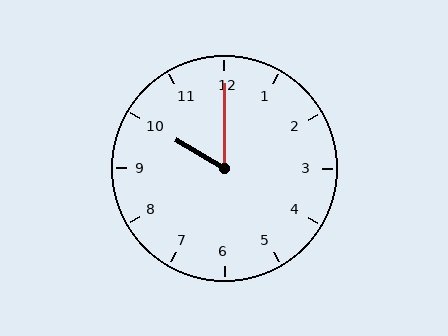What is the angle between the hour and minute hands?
Approximately 60 degrees.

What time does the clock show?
10:00.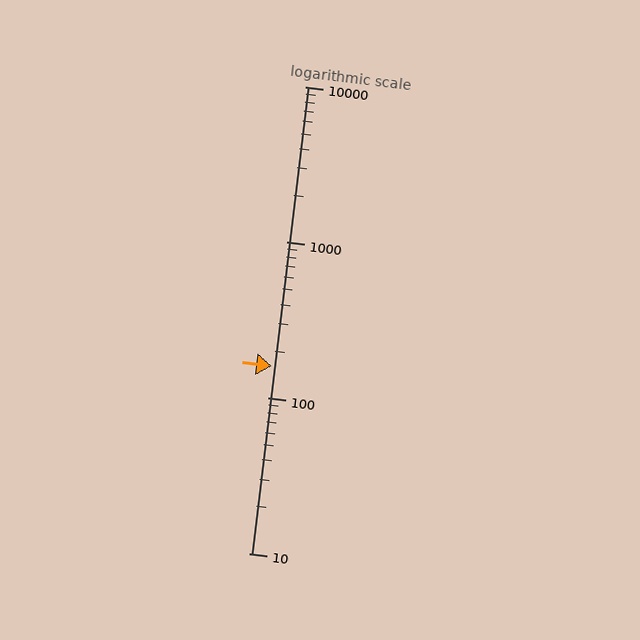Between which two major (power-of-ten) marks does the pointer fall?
The pointer is between 100 and 1000.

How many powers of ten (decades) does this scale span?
The scale spans 3 decades, from 10 to 10000.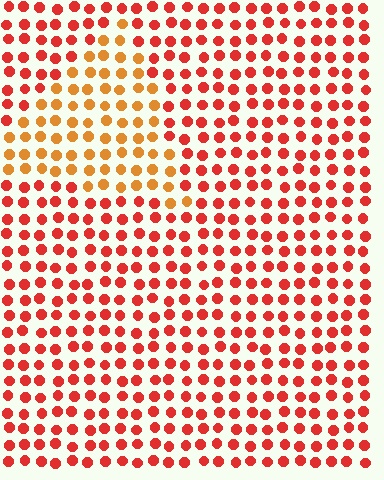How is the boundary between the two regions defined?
The boundary is defined purely by a slight shift in hue (about 31 degrees). Spacing, size, and orientation are identical on both sides.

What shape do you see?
I see a triangle.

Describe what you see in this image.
The image is filled with small red elements in a uniform arrangement. A triangle-shaped region is visible where the elements are tinted to a slightly different hue, forming a subtle color boundary.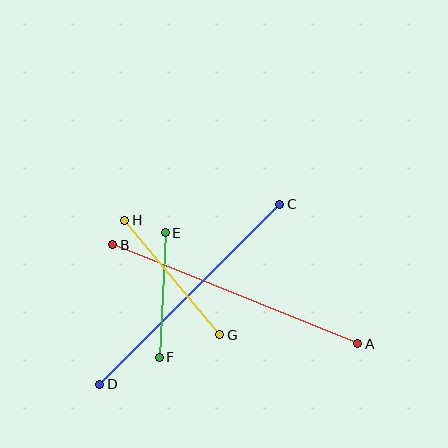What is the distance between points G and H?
The distance is approximately 149 pixels.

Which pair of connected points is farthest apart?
Points A and B are farthest apart.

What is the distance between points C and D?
The distance is approximately 254 pixels.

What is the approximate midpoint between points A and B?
The midpoint is at approximately (235, 294) pixels.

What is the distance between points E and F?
The distance is approximately 124 pixels.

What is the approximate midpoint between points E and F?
The midpoint is at approximately (162, 295) pixels.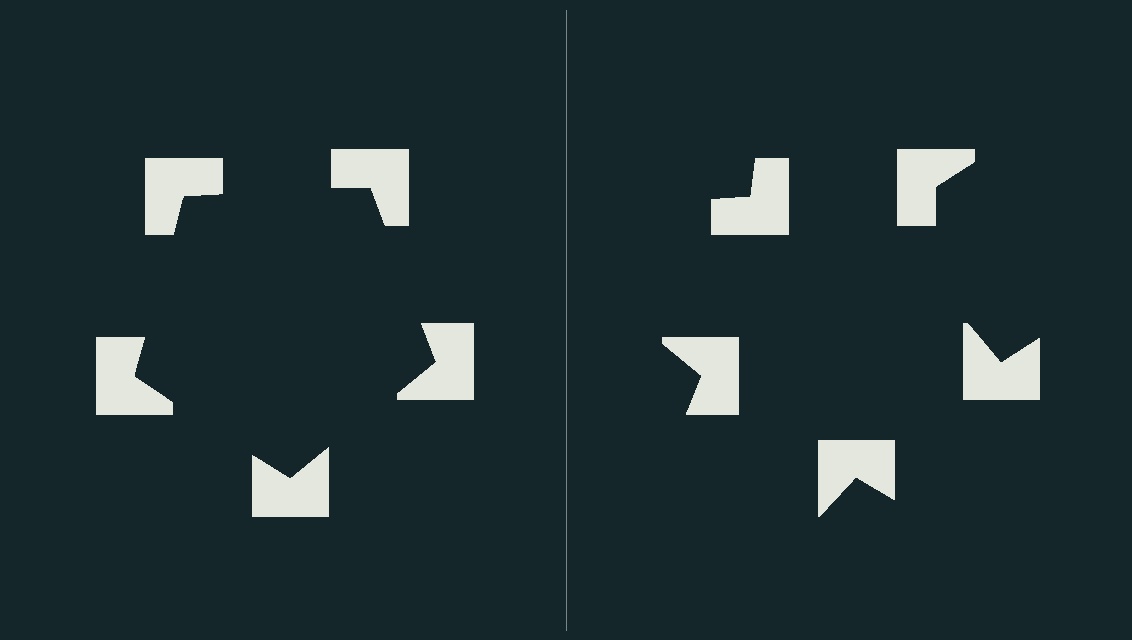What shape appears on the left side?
An illusory pentagon.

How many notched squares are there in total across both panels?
10 — 5 on each side.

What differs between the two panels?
The notched squares are positioned identically on both sides; only the wedge orientations differ. On the left they align to a pentagon; on the right they are misaligned.